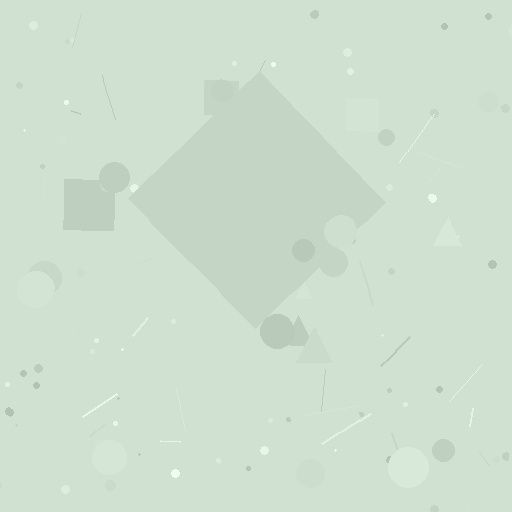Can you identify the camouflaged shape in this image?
The camouflaged shape is a diamond.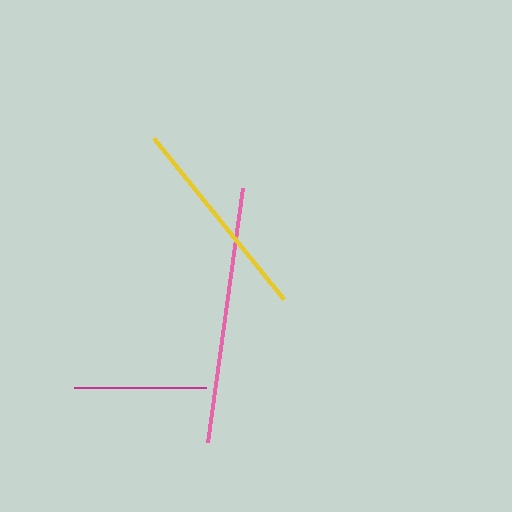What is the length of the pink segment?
The pink segment is approximately 257 pixels long.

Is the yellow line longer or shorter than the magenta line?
The yellow line is longer than the magenta line.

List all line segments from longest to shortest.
From longest to shortest: pink, yellow, magenta.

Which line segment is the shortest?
The magenta line is the shortest at approximately 132 pixels.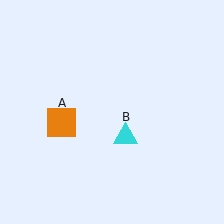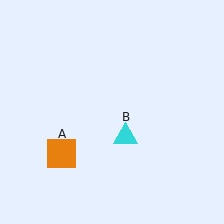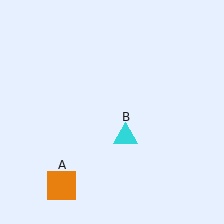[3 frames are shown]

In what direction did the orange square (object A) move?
The orange square (object A) moved down.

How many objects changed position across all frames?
1 object changed position: orange square (object A).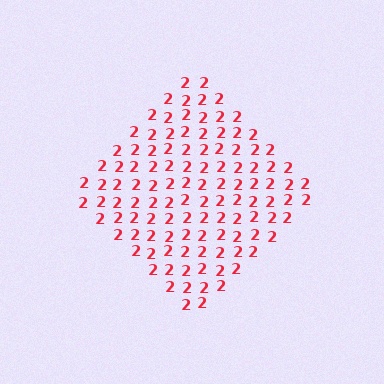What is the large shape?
The large shape is a diamond.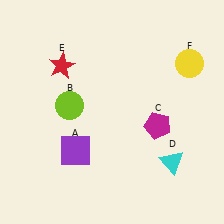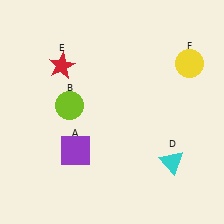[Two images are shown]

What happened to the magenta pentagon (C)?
The magenta pentagon (C) was removed in Image 2. It was in the bottom-right area of Image 1.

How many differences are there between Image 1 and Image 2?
There is 1 difference between the two images.